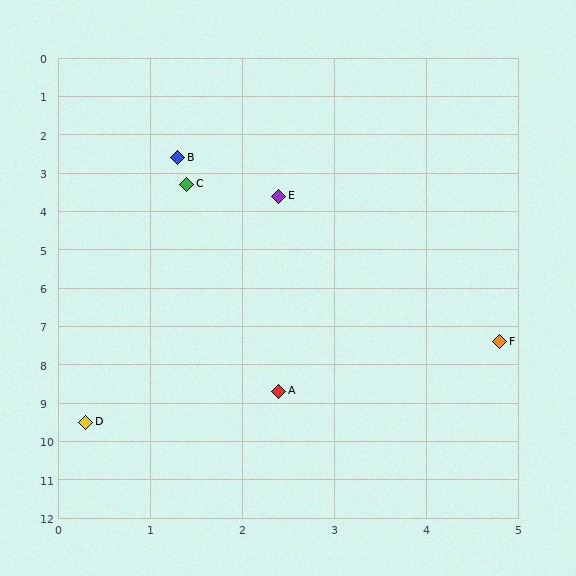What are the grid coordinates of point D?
Point D is at approximately (0.3, 9.5).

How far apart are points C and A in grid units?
Points C and A are about 5.5 grid units apart.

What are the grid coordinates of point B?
Point B is at approximately (1.3, 2.6).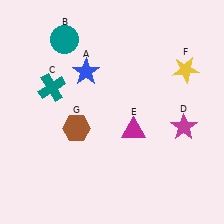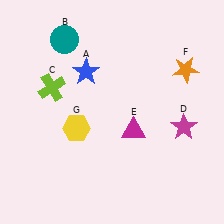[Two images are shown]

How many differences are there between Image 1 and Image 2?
There are 3 differences between the two images.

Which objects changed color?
C changed from teal to lime. F changed from yellow to orange. G changed from brown to yellow.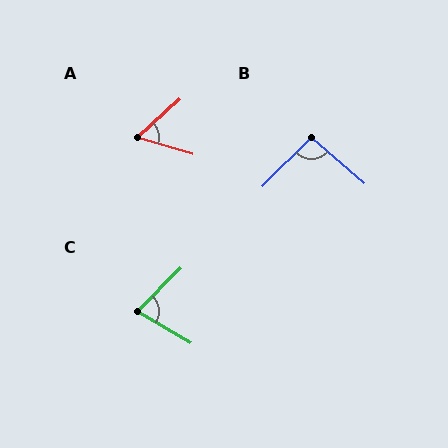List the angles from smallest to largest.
A (58°), C (75°), B (94°).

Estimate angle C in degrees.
Approximately 75 degrees.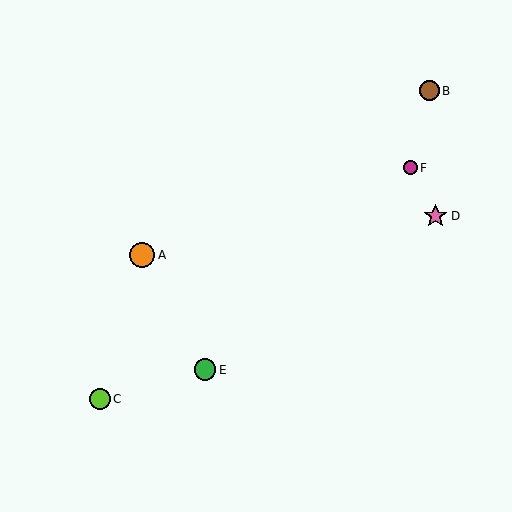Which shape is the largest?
The orange circle (labeled A) is the largest.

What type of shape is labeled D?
Shape D is a pink star.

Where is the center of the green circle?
The center of the green circle is at (205, 370).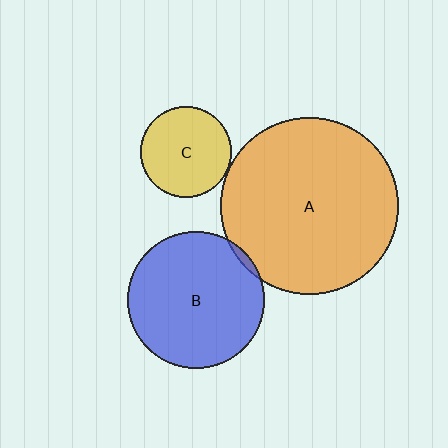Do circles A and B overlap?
Yes.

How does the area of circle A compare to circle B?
Approximately 1.7 times.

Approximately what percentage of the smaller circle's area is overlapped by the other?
Approximately 5%.